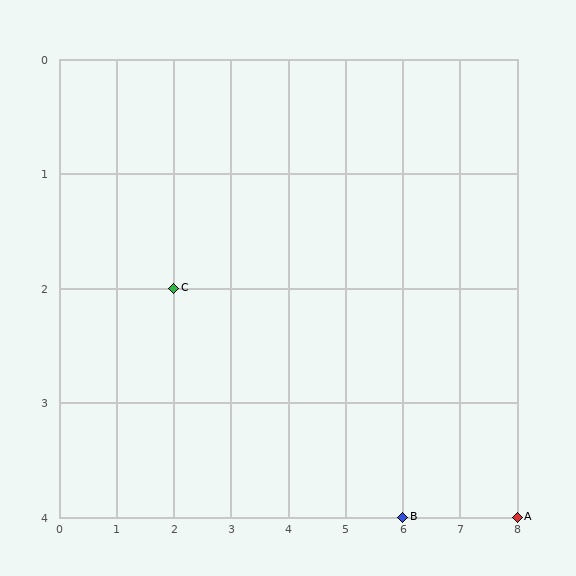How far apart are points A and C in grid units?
Points A and C are 6 columns and 2 rows apart (about 6.3 grid units diagonally).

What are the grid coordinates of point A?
Point A is at grid coordinates (8, 4).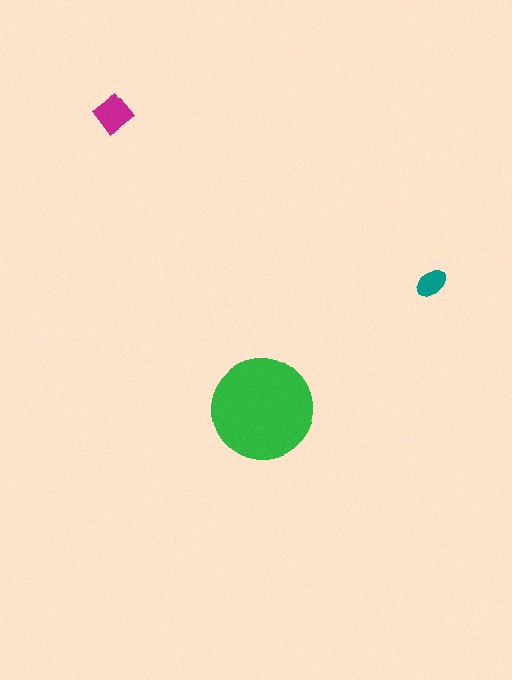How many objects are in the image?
There are 3 objects in the image.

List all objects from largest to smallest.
The green circle, the magenta diamond, the teal ellipse.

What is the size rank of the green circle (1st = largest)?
1st.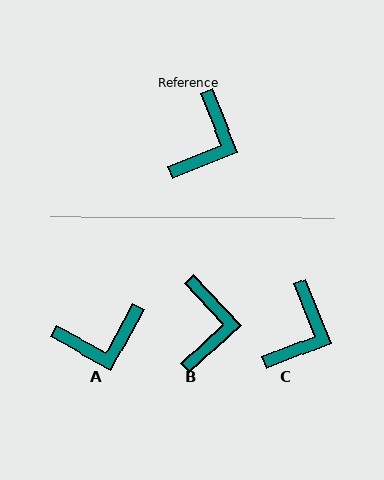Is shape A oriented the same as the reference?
No, it is off by about 50 degrees.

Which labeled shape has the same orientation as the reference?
C.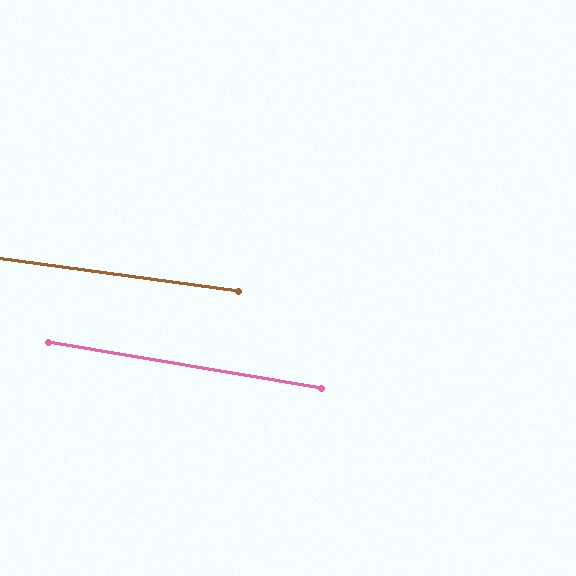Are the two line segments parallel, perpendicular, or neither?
Parallel — their directions differ by only 1.7°.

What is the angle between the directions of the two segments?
Approximately 2 degrees.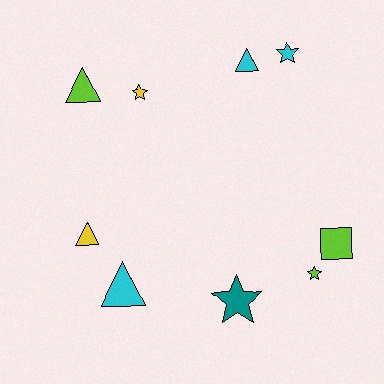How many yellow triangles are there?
There is 1 yellow triangle.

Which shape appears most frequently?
Star, with 4 objects.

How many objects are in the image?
There are 9 objects.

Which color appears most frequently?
Cyan, with 3 objects.